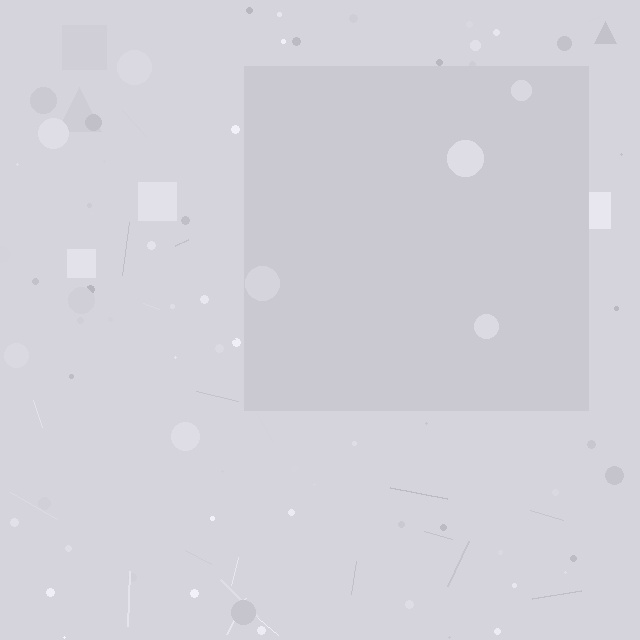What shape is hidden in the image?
A square is hidden in the image.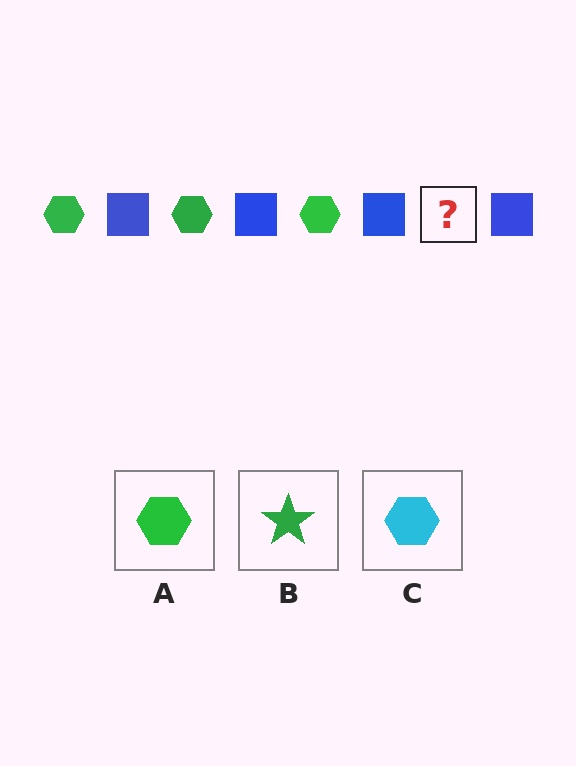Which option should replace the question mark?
Option A.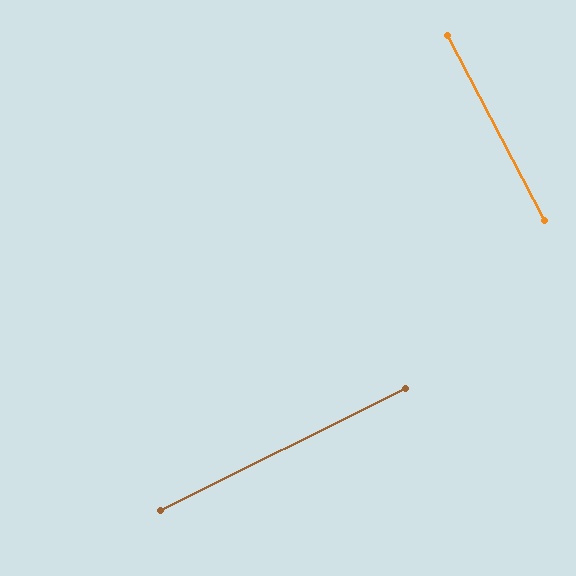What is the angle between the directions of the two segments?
Approximately 89 degrees.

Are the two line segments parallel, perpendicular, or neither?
Perpendicular — they meet at approximately 89°.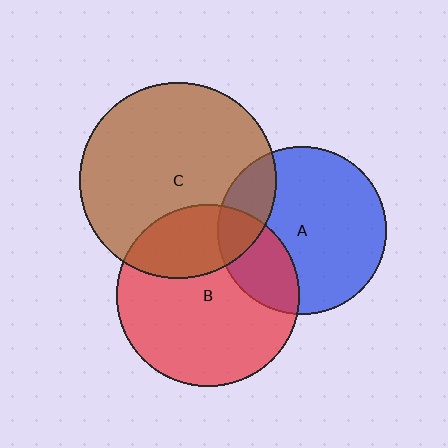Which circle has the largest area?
Circle C (brown).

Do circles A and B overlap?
Yes.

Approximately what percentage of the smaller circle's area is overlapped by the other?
Approximately 25%.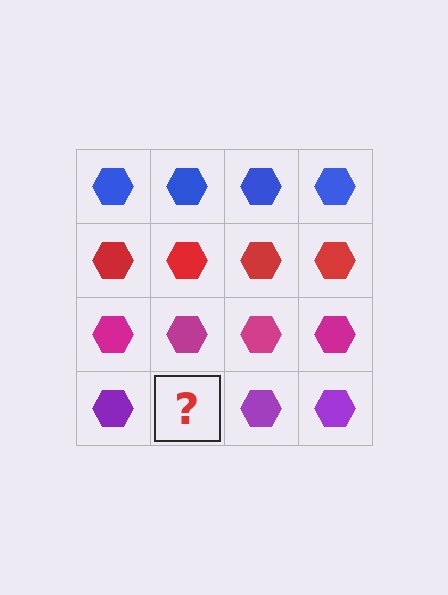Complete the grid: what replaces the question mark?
The question mark should be replaced with a purple hexagon.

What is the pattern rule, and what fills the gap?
The rule is that each row has a consistent color. The gap should be filled with a purple hexagon.